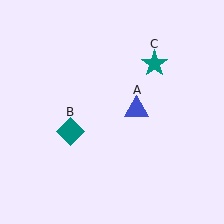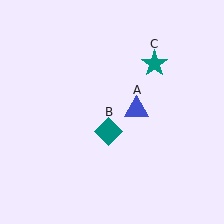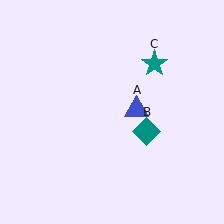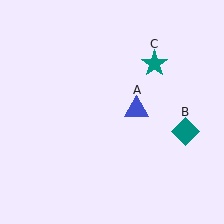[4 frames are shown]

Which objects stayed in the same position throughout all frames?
Blue triangle (object A) and teal star (object C) remained stationary.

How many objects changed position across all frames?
1 object changed position: teal diamond (object B).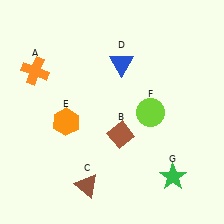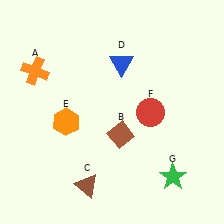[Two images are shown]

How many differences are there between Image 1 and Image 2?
There is 1 difference between the two images.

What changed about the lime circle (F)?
In Image 1, F is lime. In Image 2, it changed to red.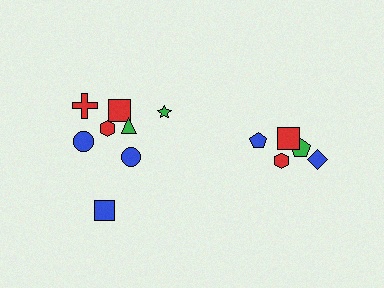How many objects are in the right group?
There are 5 objects.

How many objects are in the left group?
There are 8 objects.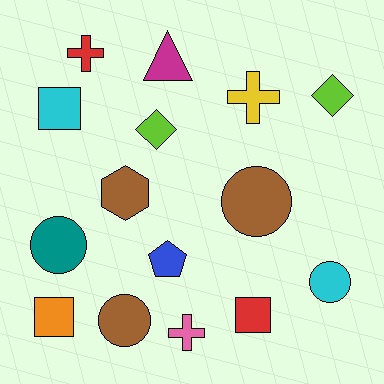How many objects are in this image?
There are 15 objects.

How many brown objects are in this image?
There are 3 brown objects.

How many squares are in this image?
There are 3 squares.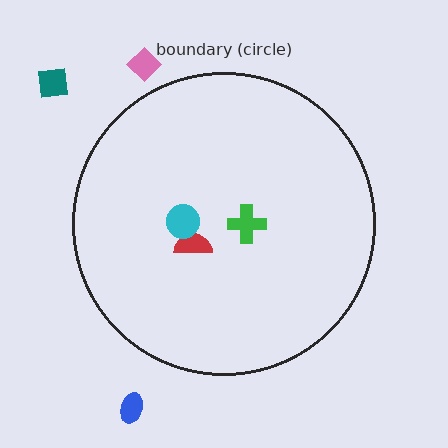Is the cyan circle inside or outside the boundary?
Inside.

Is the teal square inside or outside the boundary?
Outside.